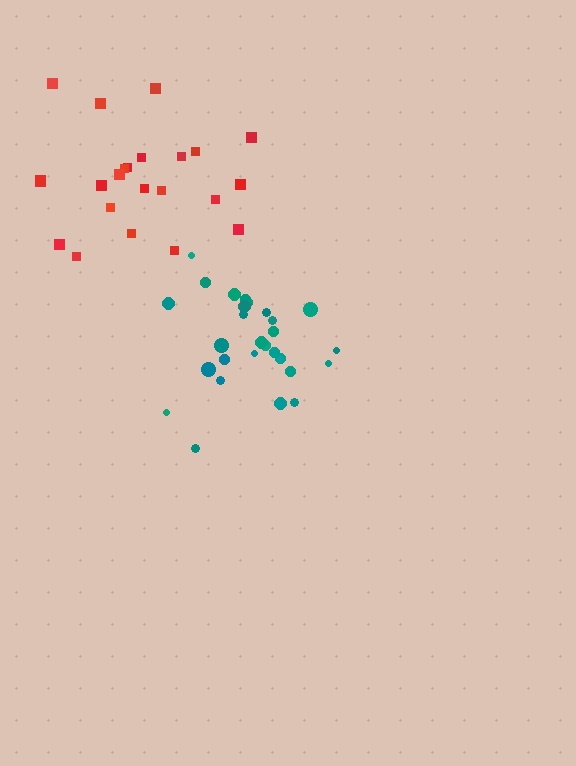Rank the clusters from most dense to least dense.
teal, red.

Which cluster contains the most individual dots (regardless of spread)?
Teal (29).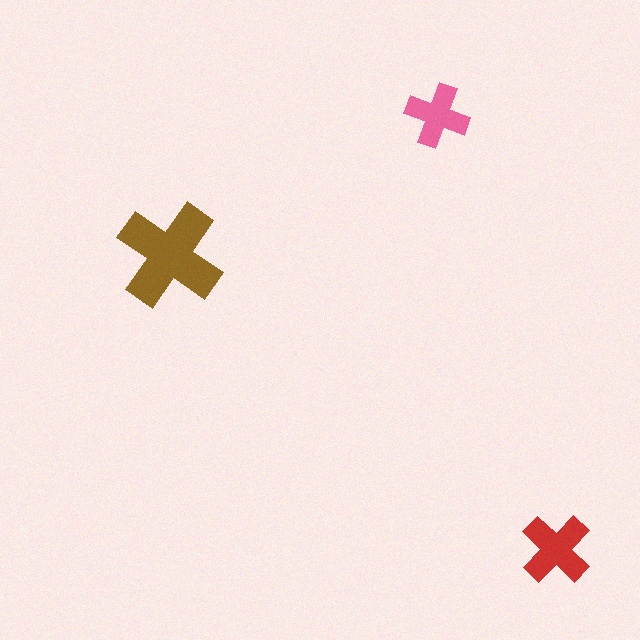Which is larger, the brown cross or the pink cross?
The brown one.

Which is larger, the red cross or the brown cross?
The brown one.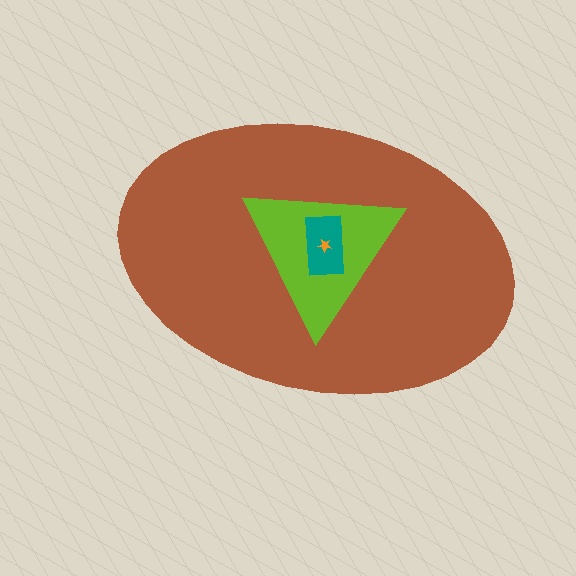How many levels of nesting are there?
4.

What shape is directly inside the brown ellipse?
The lime triangle.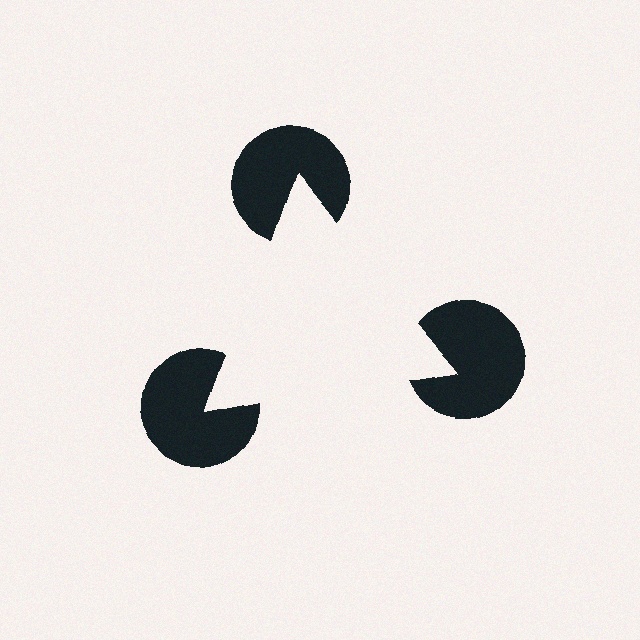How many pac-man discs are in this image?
There are 3 — one at each vertex of the illusory triangle.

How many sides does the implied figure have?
3 sides.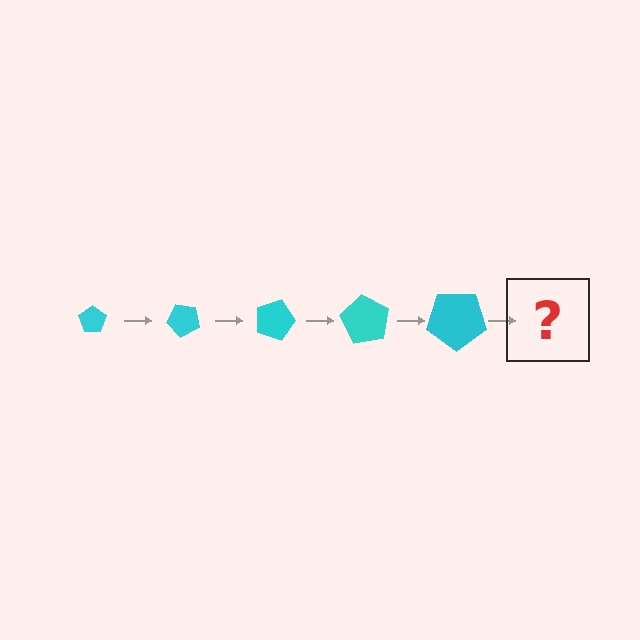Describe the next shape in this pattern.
It should be a pentagon, larger than the previous one and rotated 225 degrees from the start.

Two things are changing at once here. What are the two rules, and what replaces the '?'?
The two rules are that the pentagon grows larger each step and it rotates 45 degrees each step. The '?' should be a pentagon, larger than the previous one and rotated 225 degrees from the start.